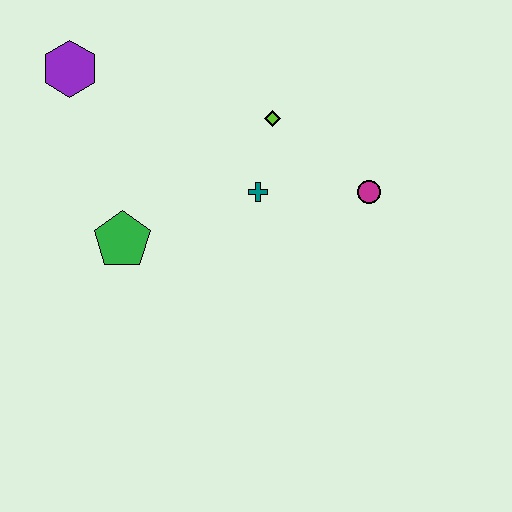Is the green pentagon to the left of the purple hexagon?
No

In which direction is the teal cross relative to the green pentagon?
The teal cross is to the right of the green pentagon.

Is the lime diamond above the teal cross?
Yes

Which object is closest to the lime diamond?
The teal cross is closest to the lime diamond.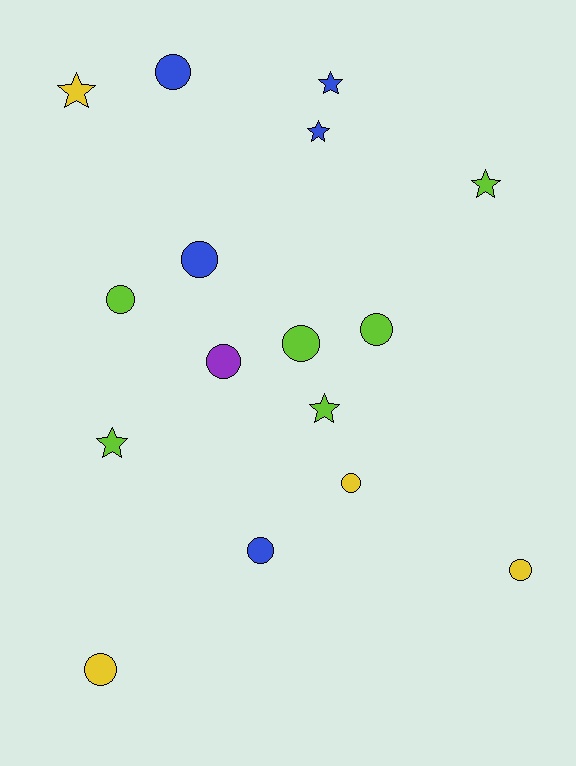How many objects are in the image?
There are 16 objects.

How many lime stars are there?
There are 3 lime stars.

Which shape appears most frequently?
Circle, with 10 objects.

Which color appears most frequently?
Lime, with 6 objects.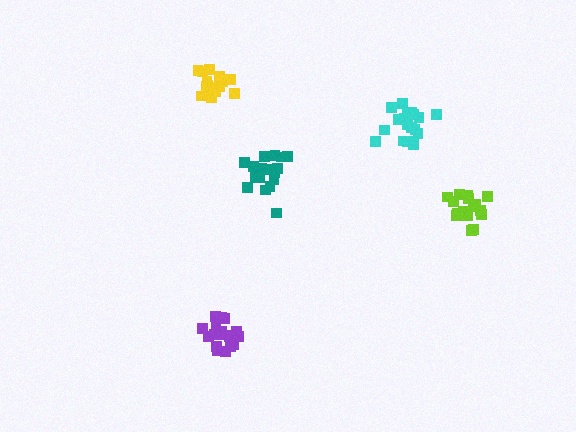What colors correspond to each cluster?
The clusters are colored: cyan, lime, teal, yellow, purple.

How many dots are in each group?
Group 1: 19 dots, Group 2: 16 dots, Group 3: 17 dots, Group 4: 16 dots, Group 5: 18 dots (86 total).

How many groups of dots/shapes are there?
There are 5 groups.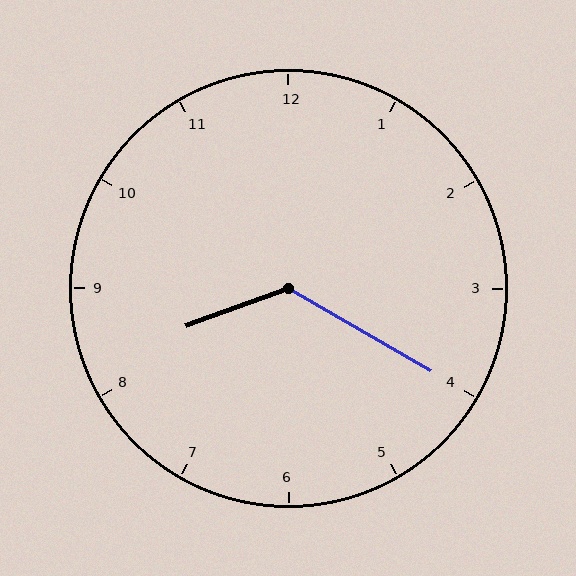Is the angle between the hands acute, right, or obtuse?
It is obtuse.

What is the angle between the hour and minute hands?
Approximately 130 degrees.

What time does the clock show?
8:20.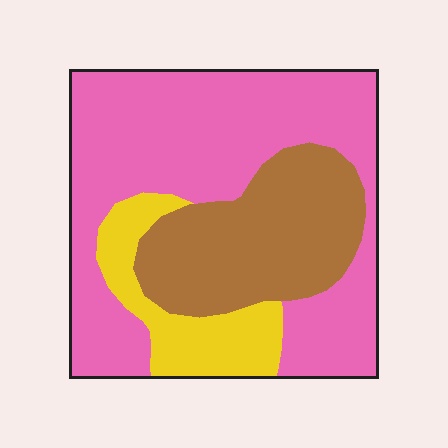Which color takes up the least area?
Yellow, at roughly 15%.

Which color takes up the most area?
Pink, at roughly 55%.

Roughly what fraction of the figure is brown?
Brown takes up between a sixth and a third of the figure.